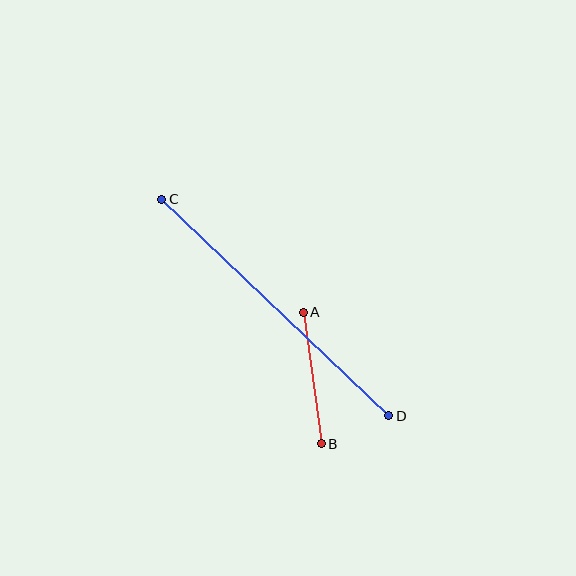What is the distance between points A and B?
The distance is approximately 133 pixels.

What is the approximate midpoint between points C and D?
The midpoint is at approximately (275, 307) pixels.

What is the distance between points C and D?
The distance is approximately 314 pixels.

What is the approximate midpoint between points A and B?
The midpoint is at approximately (312, 378) pixels.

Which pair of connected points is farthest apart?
Points C and D are farthest apart.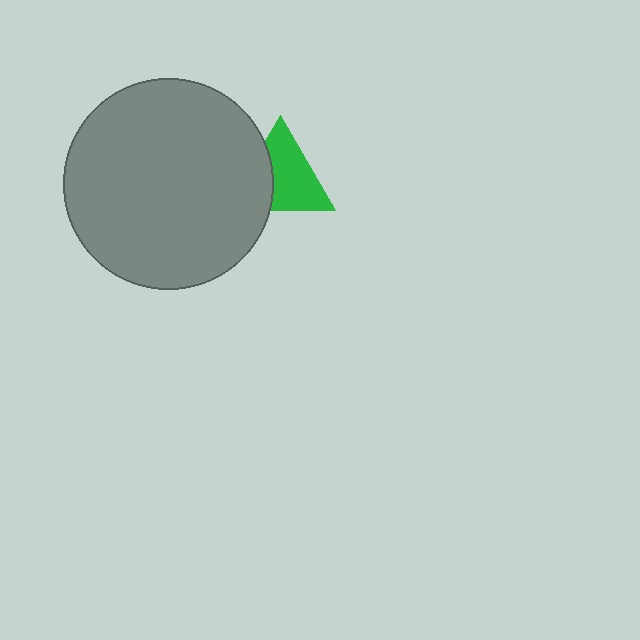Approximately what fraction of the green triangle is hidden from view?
Roughly 35% of the green triangle is hidden behind the gray circle.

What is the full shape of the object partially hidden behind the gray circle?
The partially hidden object is a green triangle.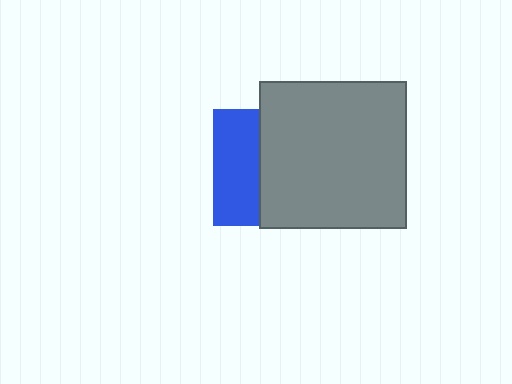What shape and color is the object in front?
The object in front is a gray square.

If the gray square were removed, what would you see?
You would see the complete blue square.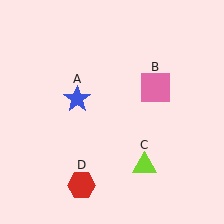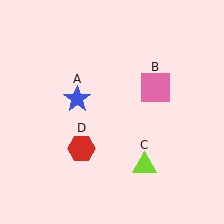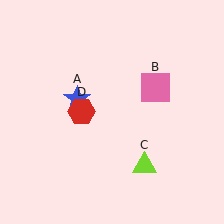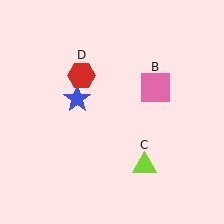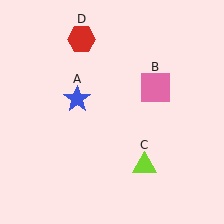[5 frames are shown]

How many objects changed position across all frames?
1 object changed position: red hexagon (object D).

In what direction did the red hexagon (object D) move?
The red hexagon (object D) moved up.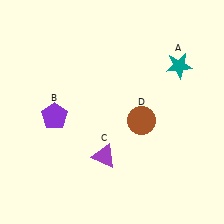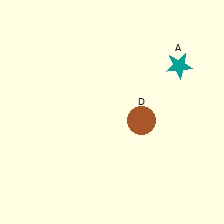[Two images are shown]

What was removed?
The purple pentagon (B), the purple triangle (C) were removed in Image 2.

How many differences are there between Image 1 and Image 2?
There are 2 differences between the two images.